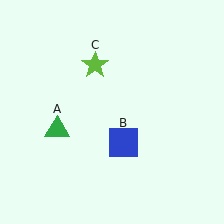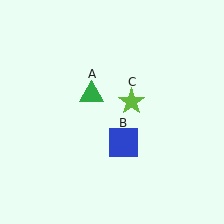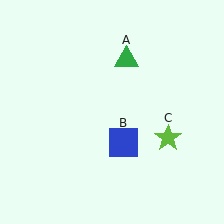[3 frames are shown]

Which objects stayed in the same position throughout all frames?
Blue square (object B) remained stationary.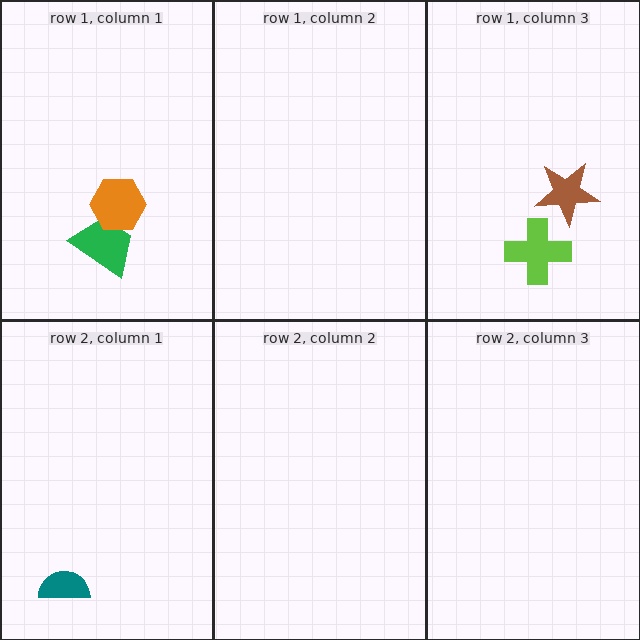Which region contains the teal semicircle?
The row 2, column 1 region.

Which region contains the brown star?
The row 1, column 3 region.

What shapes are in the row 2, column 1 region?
The teal semicircle.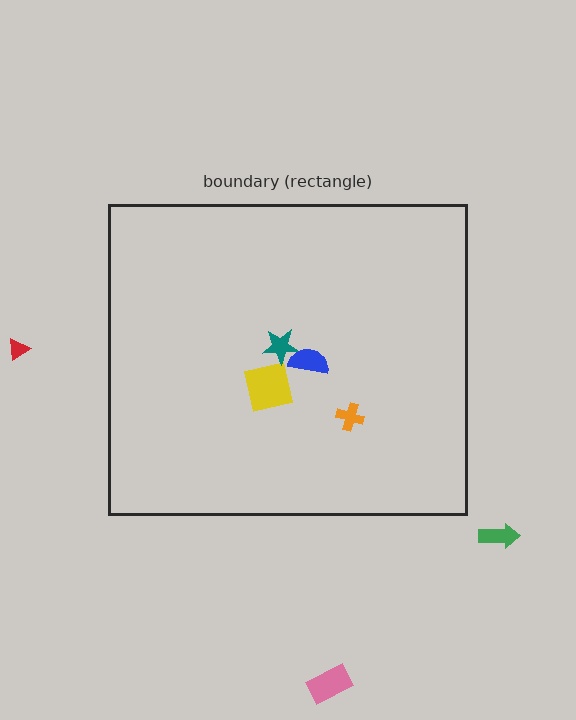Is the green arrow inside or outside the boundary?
Outside.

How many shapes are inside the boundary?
4 inside, 3 outside.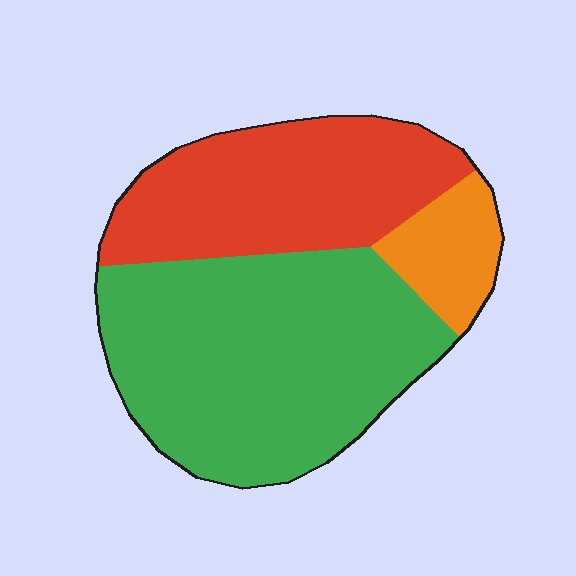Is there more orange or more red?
Red.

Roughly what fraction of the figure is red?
Red takes up between a third and a half of the figure.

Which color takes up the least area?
Orange, at roughly 10%.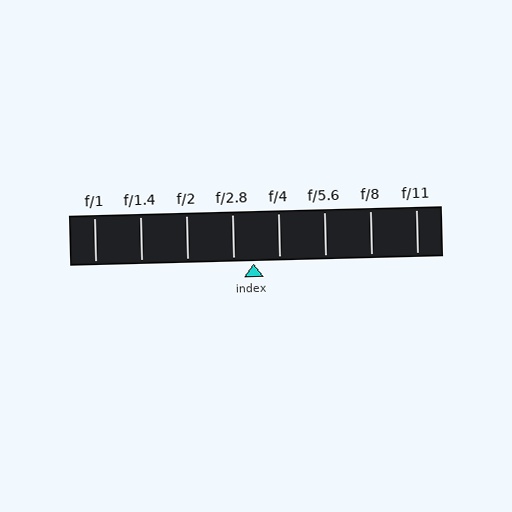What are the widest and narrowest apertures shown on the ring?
The widest aperture shown is f/1 and the narrowest is f/11.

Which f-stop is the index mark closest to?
The index mark is closest to f/2.8.